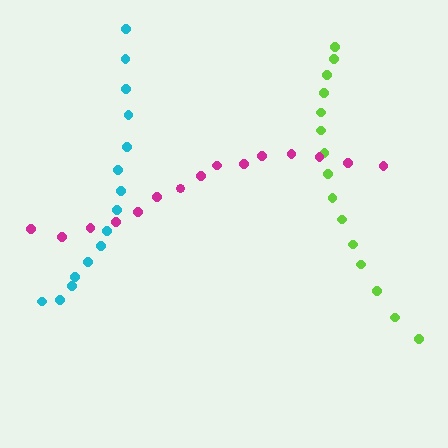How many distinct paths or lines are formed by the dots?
There are 3 distinct paths.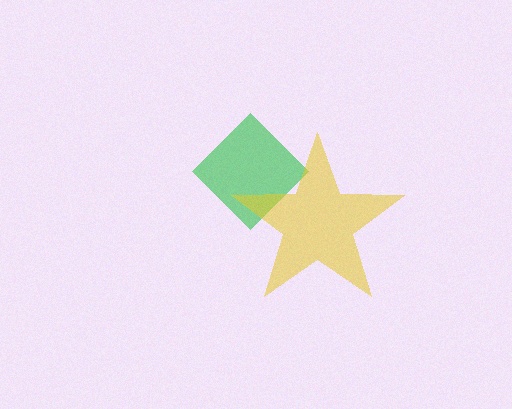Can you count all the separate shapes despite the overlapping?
Yes, there are 2 separate shapes.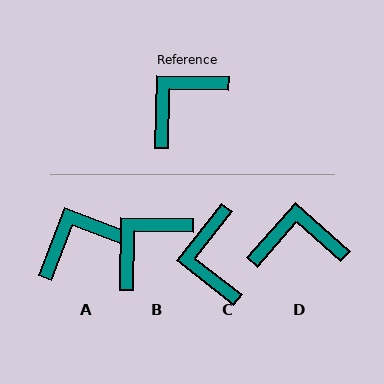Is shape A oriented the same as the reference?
No, it is off by about 20 degrees.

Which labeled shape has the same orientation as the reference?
B.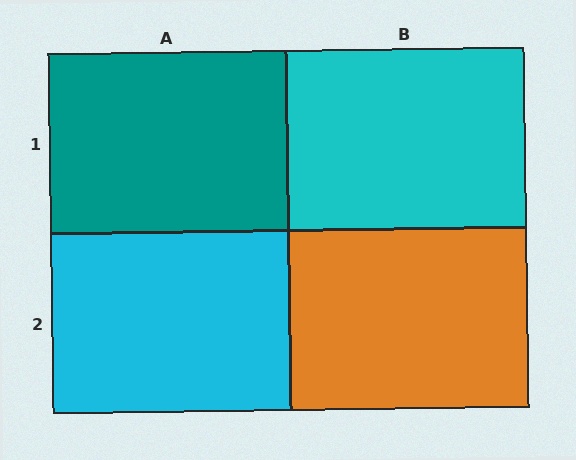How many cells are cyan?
2 cells are cyan.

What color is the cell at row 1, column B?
Cyan.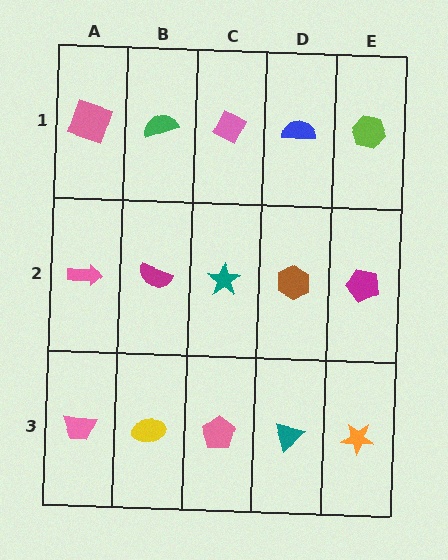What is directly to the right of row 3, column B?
A pink pentagon.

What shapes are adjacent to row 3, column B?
A magenta semicircle (row 2, column B), a pink trapezoid (row 3, column A), a pink pentagon (row 3, column C).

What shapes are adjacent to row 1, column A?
A pink arrow (row 2, column A), a green semicircle (row 1, column B).